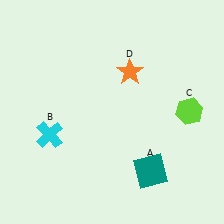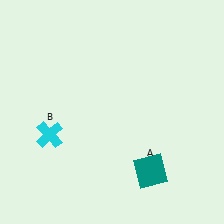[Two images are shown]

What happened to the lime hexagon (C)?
The lime hexagon (C) was removed in Image 2. It was in the top-right area of Image 1.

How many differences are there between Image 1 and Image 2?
There are 2 differences between the two images.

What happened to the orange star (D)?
The orange star (D) was removed in Image 2. It was in the top-right area of Image 1.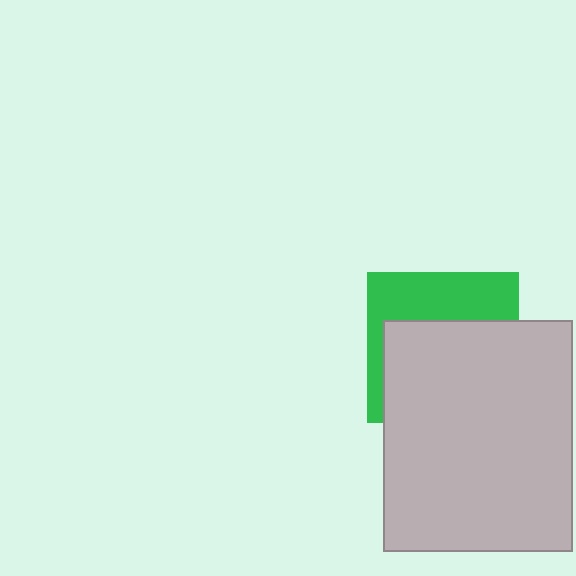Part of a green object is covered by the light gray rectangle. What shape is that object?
It is a square.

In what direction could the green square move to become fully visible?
The green square could move up. That would shift it out from behind the light gray rectangle entirely.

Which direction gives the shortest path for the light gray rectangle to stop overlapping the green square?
Moving down gives the shortest separation.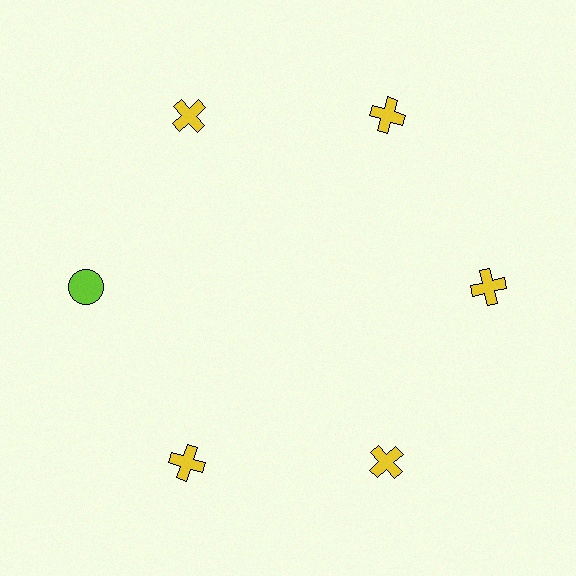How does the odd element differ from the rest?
It differs in both color (lime instead of yellow) and shape (circle instead of cross).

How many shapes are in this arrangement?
There are 6 shapes arranged in a ring pattern.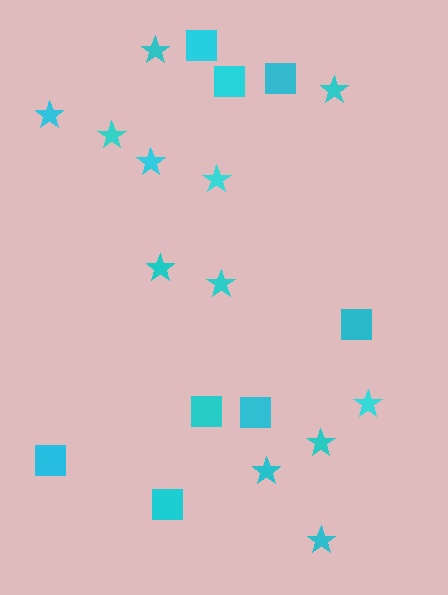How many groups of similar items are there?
There are 2 groups: one group of stars (12) and one group of squares (8).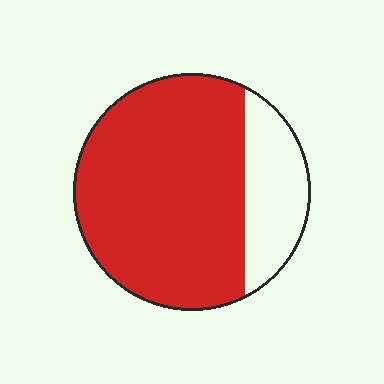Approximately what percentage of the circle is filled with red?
Approximately 75%.